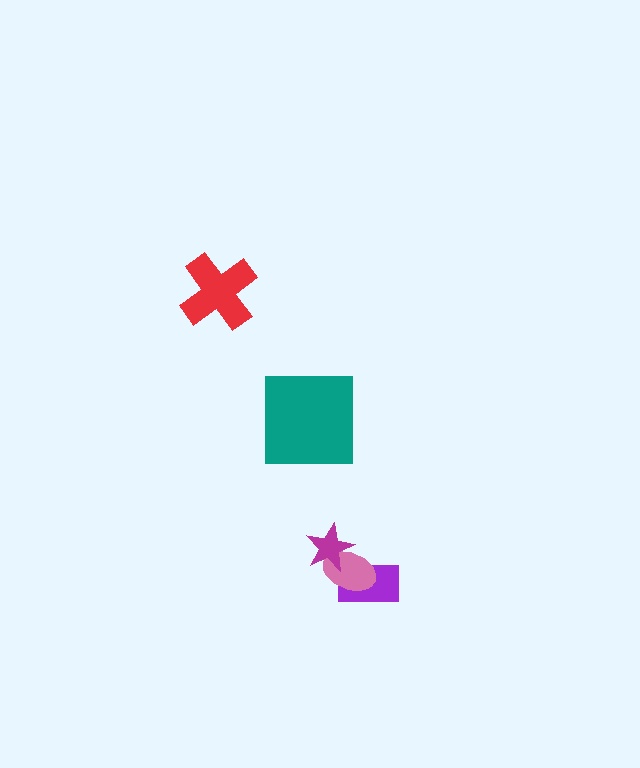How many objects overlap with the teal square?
0 objects overlap with the teal square.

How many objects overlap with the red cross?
0 objects overlap with the red cross.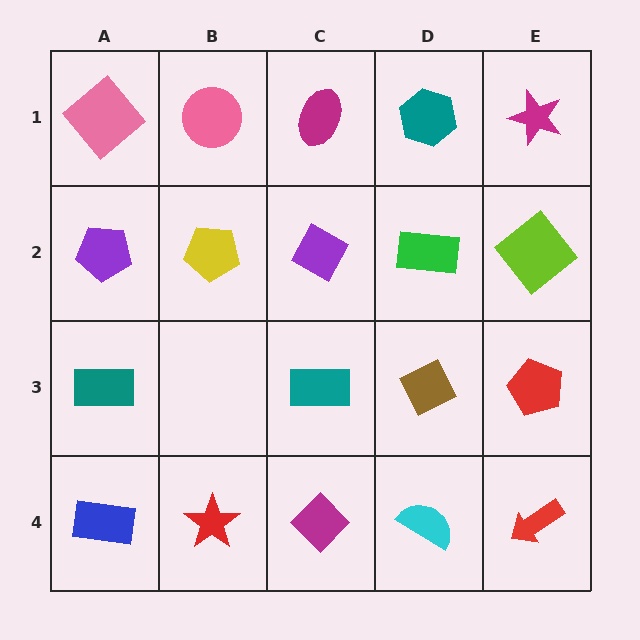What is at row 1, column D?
A teal hexagon.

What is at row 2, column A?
A purple pentagon.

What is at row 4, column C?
A magenta diamond.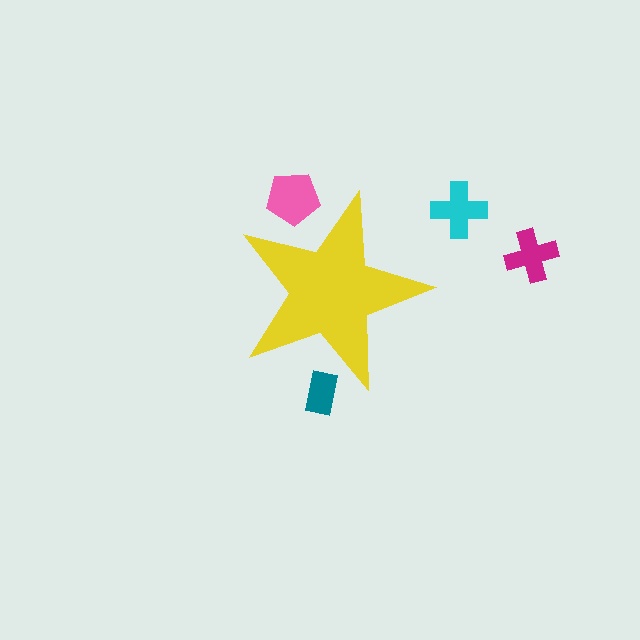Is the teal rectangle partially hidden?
Yes, the teal rectangle is partially hidden behind the yellow star.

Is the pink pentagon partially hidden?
Yes, the pink pentagon is partially hidden behind the yellow star.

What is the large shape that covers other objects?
A yellow star.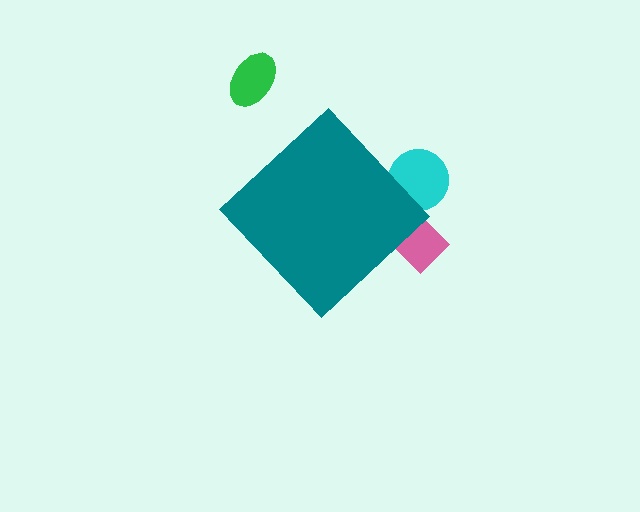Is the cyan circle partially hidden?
Yes, the cyan circle is partially hidden behind the teal diamond.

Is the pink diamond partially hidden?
Yes, the pink diamond is partially hidden behind the teal diamond.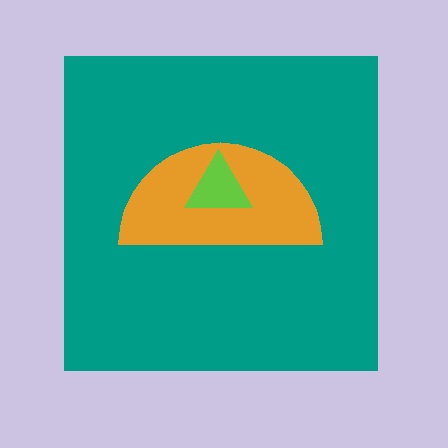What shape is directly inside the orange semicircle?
The lime triangle.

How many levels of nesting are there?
3.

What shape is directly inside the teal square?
The orange semicircle.